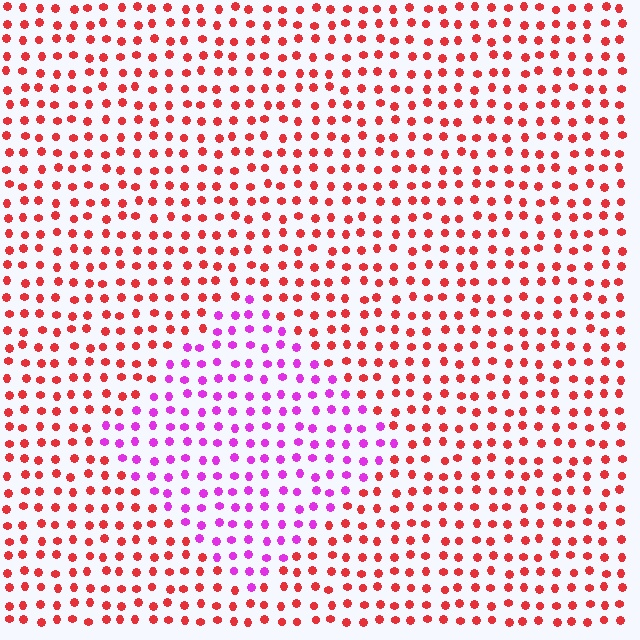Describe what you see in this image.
The image is filled with small red elements in a uniform arrangement. A diamond-shaped region is visible where the elements are tinted to a slightly different hue, forming a subtle color boundary.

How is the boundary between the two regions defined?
The boundary is defined purely by a slight shift in hue (about 59 degrees). Spacing, size, and orientation are identical on both sides.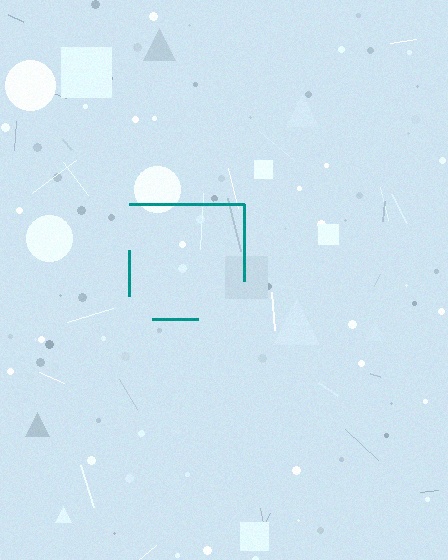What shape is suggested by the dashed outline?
The dashed outline suggests a square.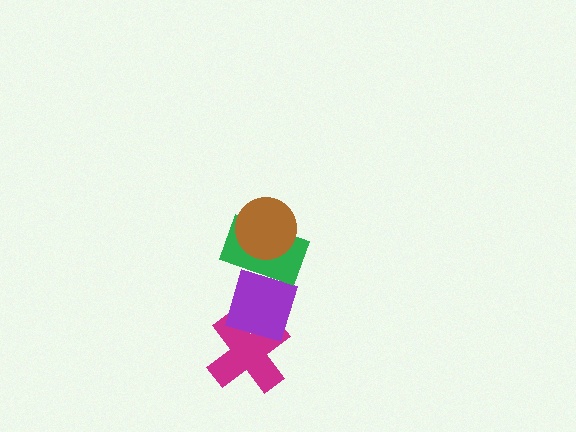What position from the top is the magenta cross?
The magenta cross is 4th from the top.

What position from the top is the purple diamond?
The purple diamond is 3rd from the top.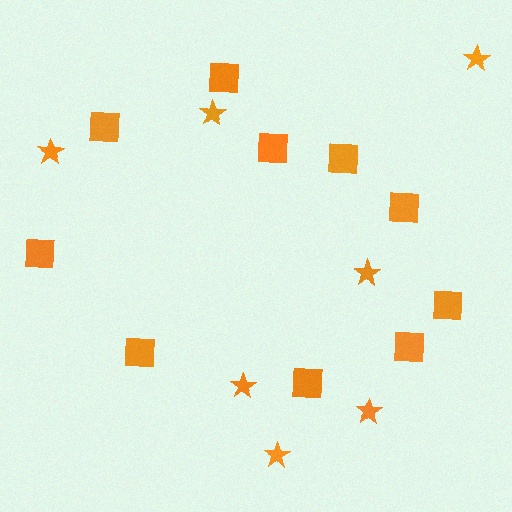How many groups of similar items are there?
There are 2 groups: one group of stars (7) and one group of squares (10).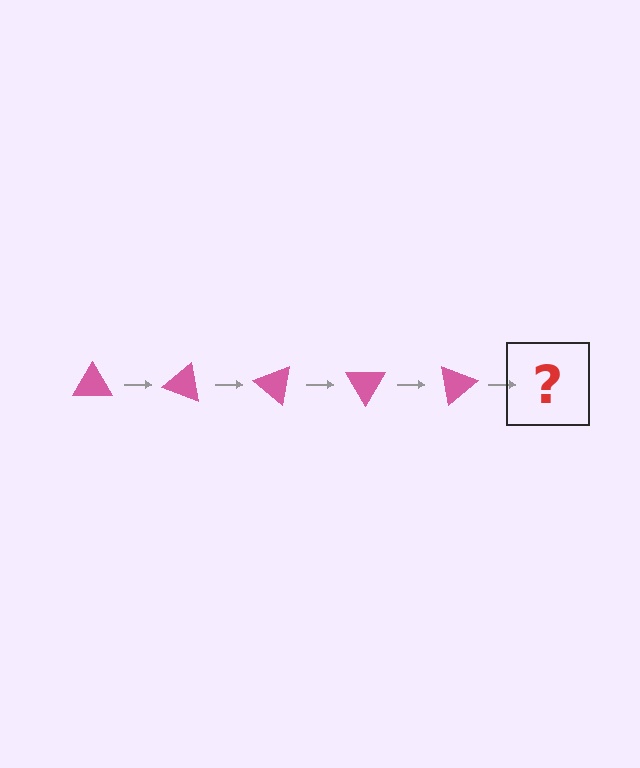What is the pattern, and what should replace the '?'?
The pattern is that the triangle rotates 20 degrees each step. The '?' should be a pink triangle rotated 100 degrees.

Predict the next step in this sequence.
The next step is a pink triangle rotated 100 degrees.